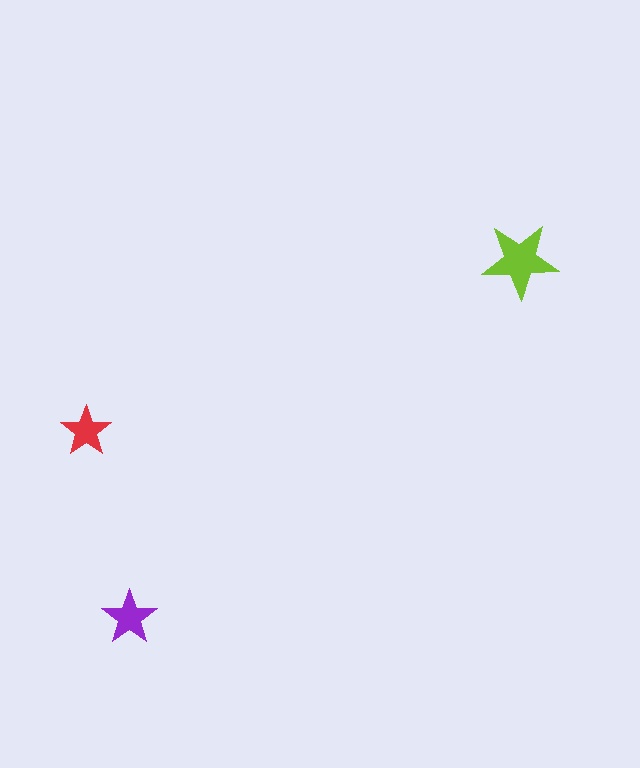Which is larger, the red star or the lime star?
The lime one.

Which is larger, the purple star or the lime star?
The lime one.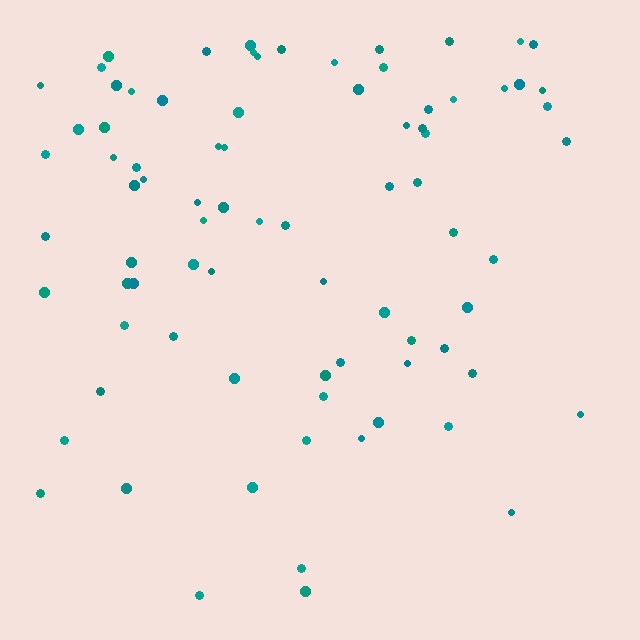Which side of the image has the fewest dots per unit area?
The bottom.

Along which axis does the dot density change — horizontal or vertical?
Vertical.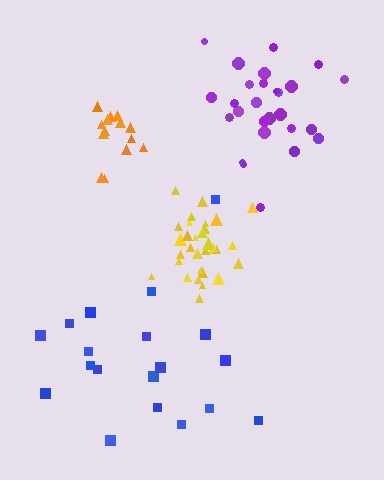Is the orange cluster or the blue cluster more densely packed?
Orange.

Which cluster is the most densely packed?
Yellow.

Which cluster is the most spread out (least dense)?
Blue.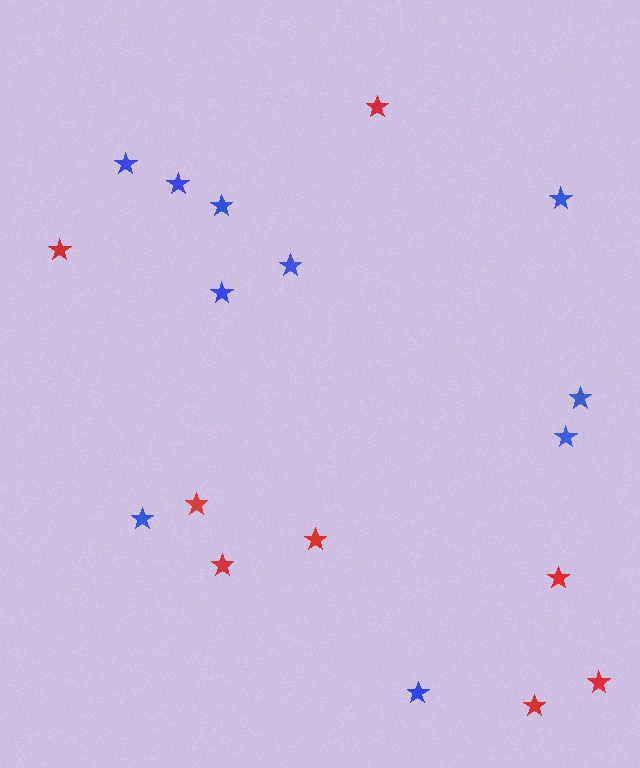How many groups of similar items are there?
There are 2 groups: one group of red stars (8) and one group of blue stars (10).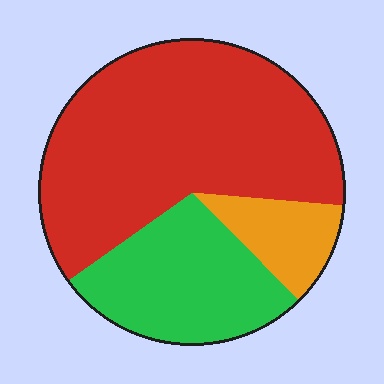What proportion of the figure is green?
Green covers about 25% of the figure.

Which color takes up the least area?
Orange, at roughly 10%.